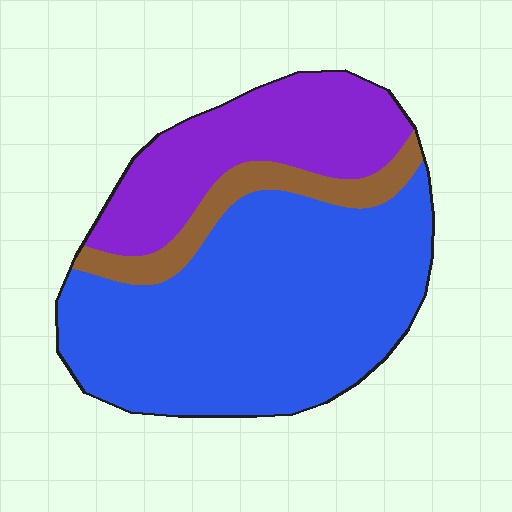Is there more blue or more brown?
Blue.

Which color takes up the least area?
Brown, at roughly 10%.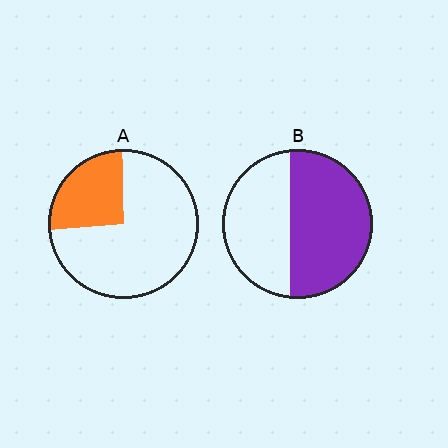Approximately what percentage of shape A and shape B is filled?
A is approximately 25% and B is approximately 55%.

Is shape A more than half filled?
No.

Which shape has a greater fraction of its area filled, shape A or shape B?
Shape B.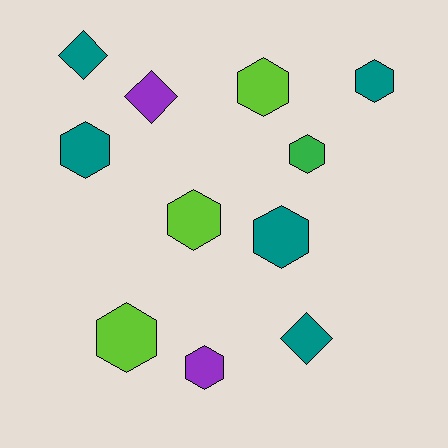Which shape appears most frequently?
Hexagon, with 8 objects.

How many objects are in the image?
There are 11 objects.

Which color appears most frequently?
Teal, with 5 objects.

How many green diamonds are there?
There are no green diamonds.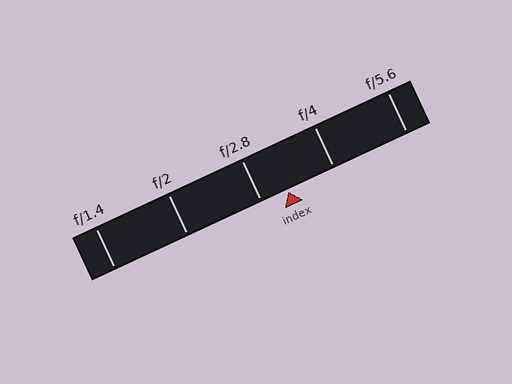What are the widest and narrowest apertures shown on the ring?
The widest aperture shown is f/1.4 and the narrowest is f/5.6.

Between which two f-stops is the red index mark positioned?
The index mark is between f/2.8 and f/4.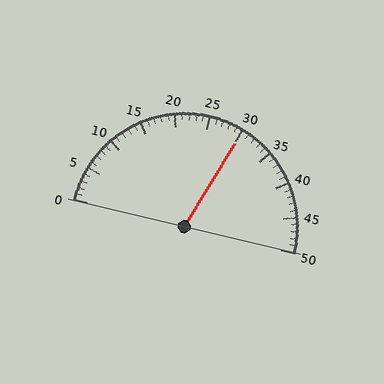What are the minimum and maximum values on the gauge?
The gauge ranges from 0 to 50.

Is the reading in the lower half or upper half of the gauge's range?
The reading is in the upper half of the range (0 to 50).